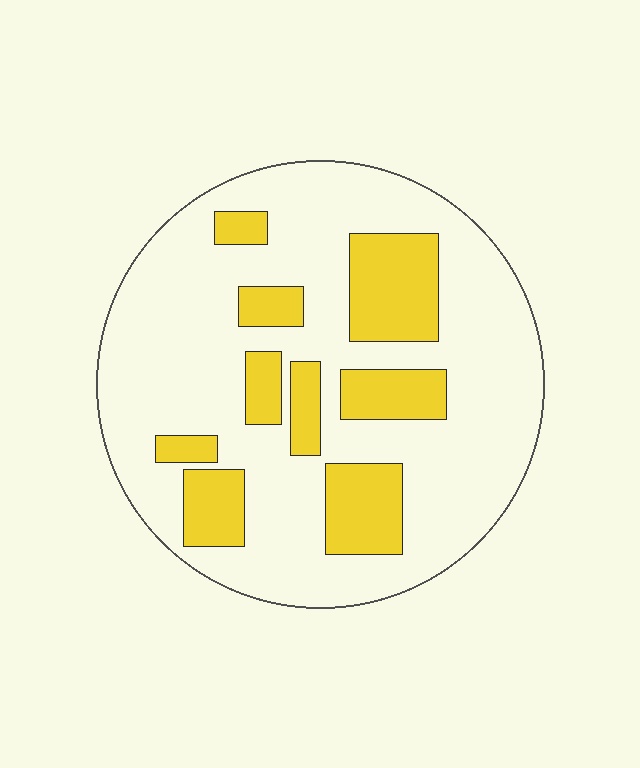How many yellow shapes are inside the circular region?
9.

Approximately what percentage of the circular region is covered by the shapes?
Approximately 25%.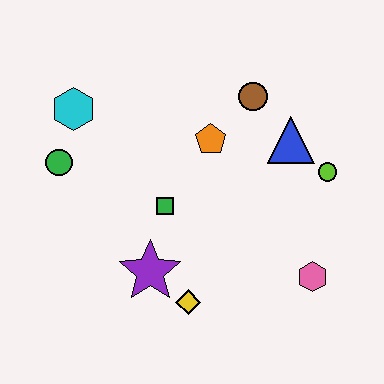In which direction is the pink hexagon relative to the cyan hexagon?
The pink hexagon is to the right of the cyan hexagon.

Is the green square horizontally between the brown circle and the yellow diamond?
No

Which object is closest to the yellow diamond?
The purple star is closest to the yellow diamond.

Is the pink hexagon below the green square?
Yes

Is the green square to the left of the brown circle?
Yes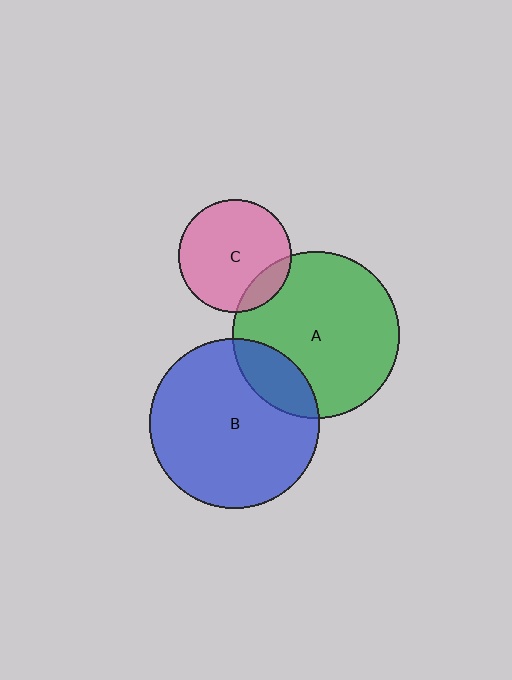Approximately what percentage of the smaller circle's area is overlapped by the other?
Approximately 15%.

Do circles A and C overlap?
Yes.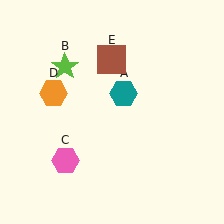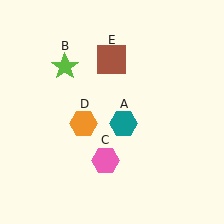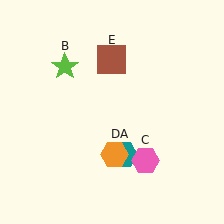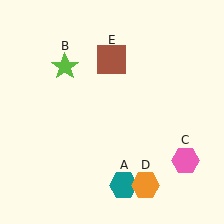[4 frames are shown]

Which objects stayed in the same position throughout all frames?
Lime star (object B) and brown square (object E) remained stationary.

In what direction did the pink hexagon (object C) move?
The pink hexagon (object C) moved right.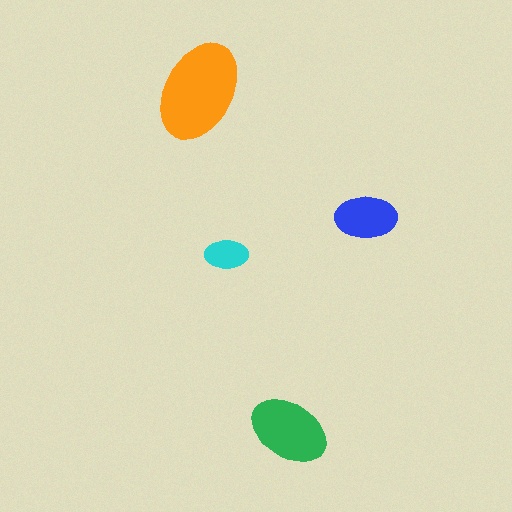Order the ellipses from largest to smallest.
the orange one, the green one, the blue one, the cyan one.